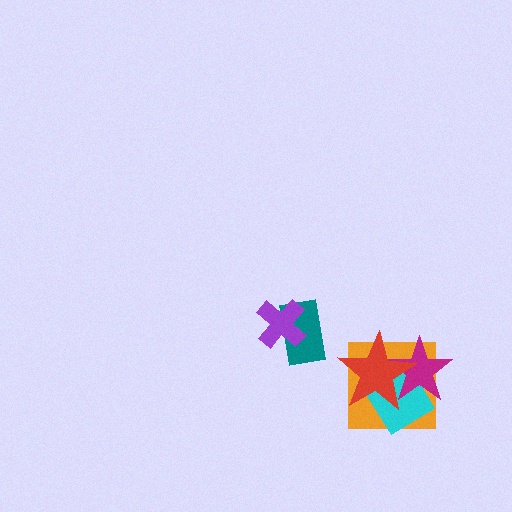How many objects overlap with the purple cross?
1 object overlaps with the purple cross.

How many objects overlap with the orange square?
3 objects overlap with the orange square.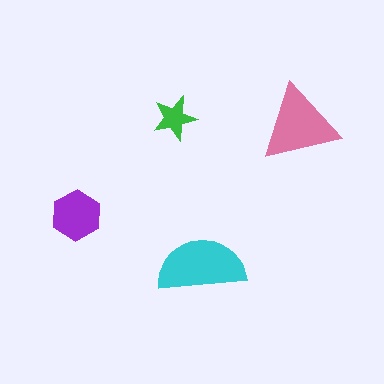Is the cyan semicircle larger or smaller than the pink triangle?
Larger.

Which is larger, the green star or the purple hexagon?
The purple hexagon.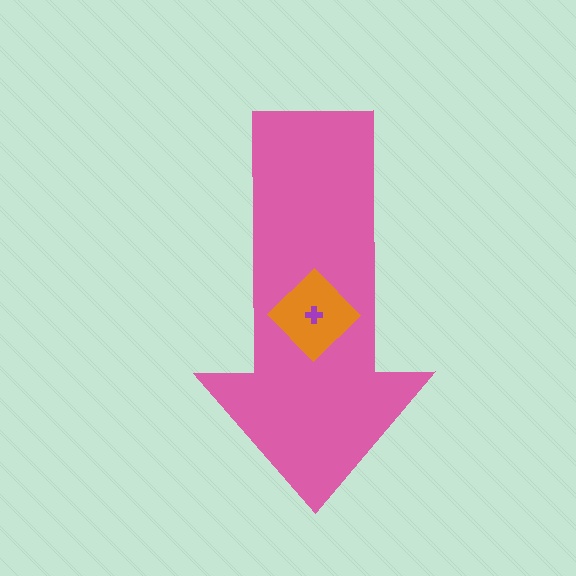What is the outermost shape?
The pink arrow.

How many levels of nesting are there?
3.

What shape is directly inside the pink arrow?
The orange diamond.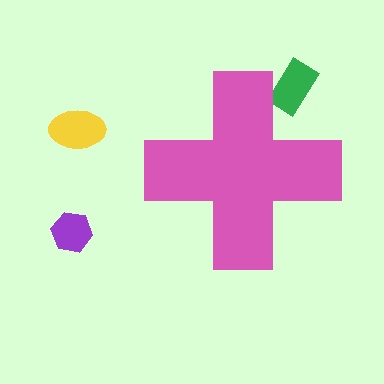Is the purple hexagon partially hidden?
No, the purple hexagon is fully visible.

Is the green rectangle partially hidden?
Yes, the green rectangle is partially hidden behind the pink cross.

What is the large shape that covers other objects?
A pink cross.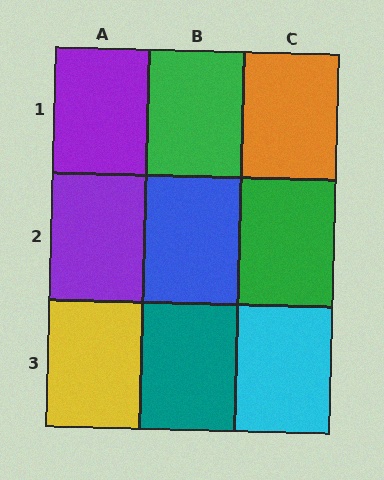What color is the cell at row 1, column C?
Orange.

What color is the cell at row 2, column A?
Purple.